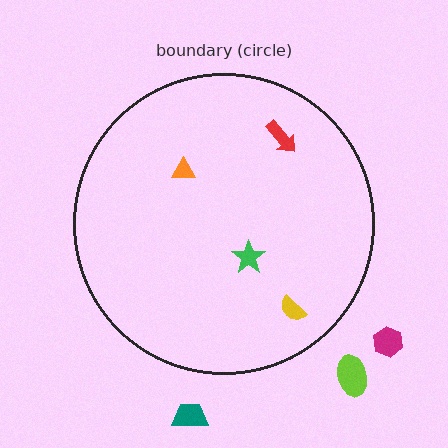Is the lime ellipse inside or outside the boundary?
Outside.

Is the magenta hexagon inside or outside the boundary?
Outside.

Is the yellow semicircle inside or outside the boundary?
Inside.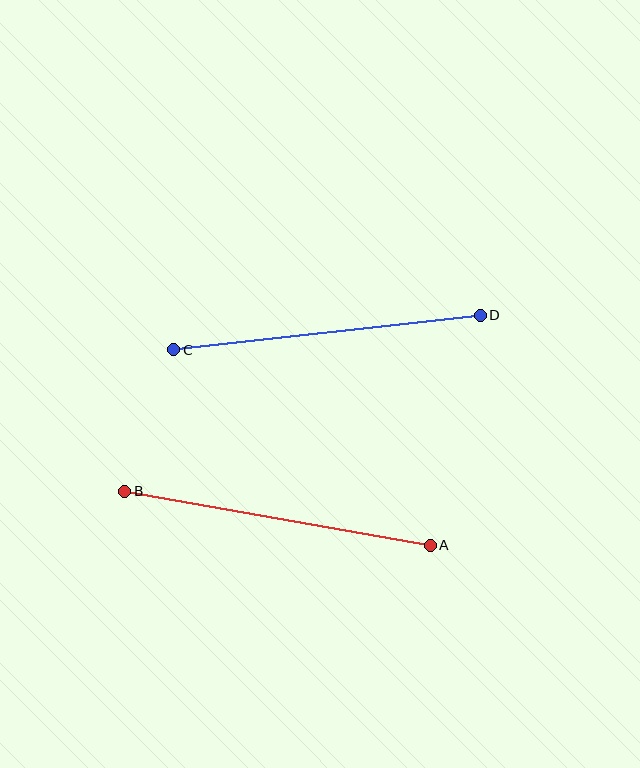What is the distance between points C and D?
The distance is approximately 309 pixels.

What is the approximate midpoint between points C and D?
The midpoint is at approximately (327, 333) pixels.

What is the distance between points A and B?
The distance is approximately 310 pixels.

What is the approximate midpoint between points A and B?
The midpoint is at approximately (277, 518) pixels.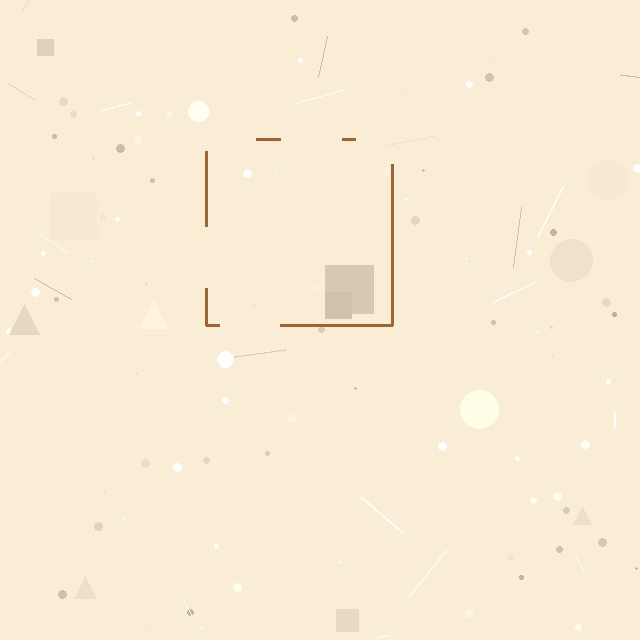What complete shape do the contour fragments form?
The contour fragments form a square.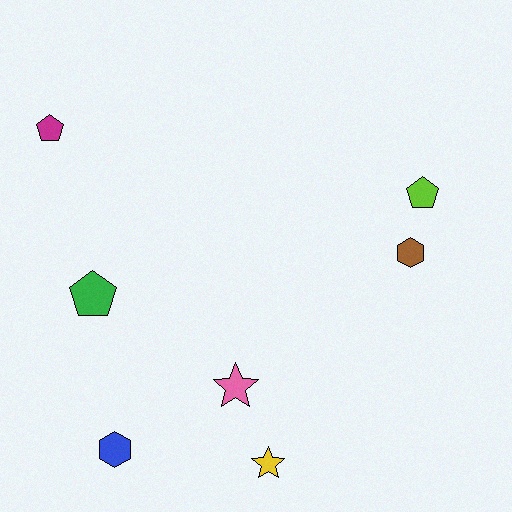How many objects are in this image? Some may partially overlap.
There are 7 objects.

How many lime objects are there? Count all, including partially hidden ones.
There is 1 lime object.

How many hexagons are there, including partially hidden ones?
There are 2 hexagons.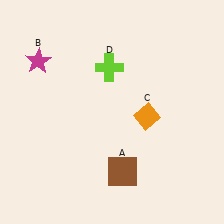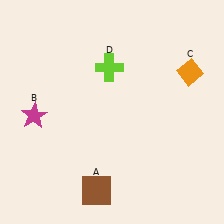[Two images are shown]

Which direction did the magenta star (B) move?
The magenta star (B) moved down.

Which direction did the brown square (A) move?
The brown square (A) moved left.